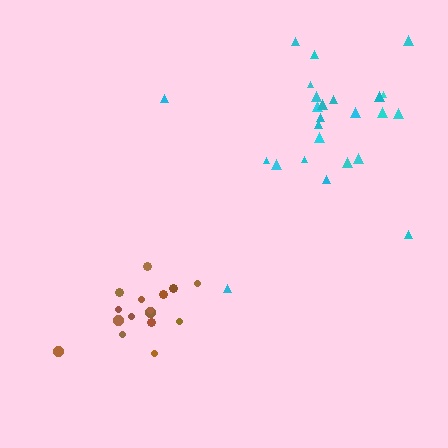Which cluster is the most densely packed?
Brown.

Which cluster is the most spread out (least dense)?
Cyan.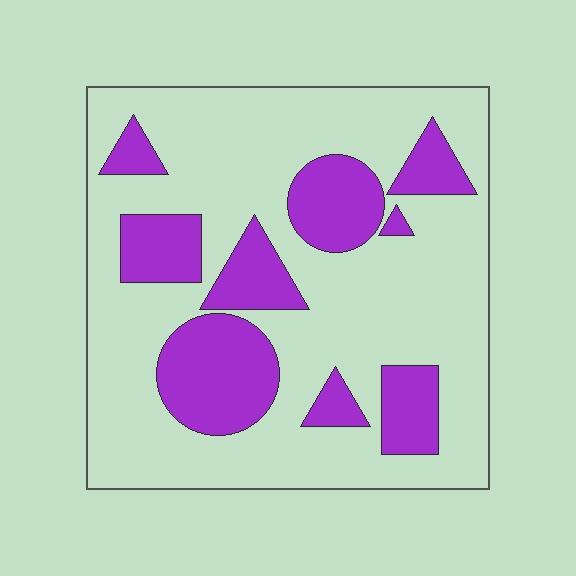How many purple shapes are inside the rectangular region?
9.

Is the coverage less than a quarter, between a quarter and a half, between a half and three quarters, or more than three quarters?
Between a quarter and a half.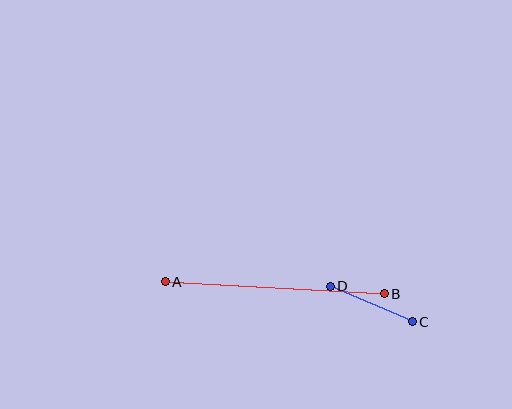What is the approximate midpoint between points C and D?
The midpoint is at approximately (371, 304) pixels.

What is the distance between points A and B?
The distance is approximately 219 pixels.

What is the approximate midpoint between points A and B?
The midpoint is at approximately (275, 288) pixels.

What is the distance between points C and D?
The distance is approximately 90 pixels.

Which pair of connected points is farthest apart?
Points A and B are farthest apart.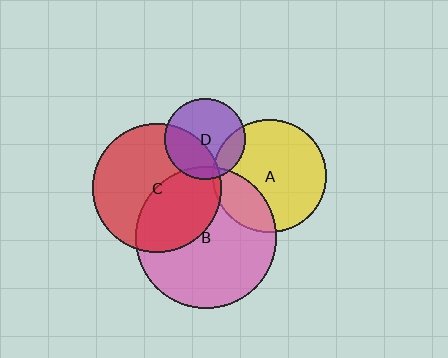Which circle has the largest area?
Circle B (pink).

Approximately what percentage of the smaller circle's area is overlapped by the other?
Approximately 10%.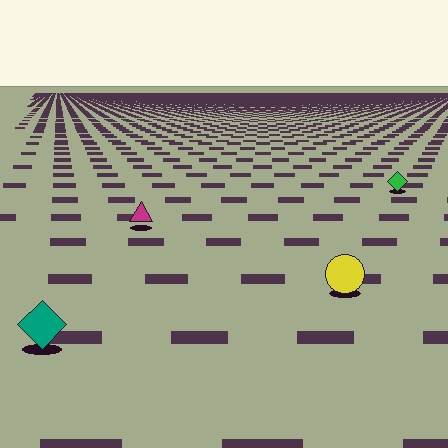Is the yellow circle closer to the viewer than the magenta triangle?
Yes. The yellow circle is closer — you can tell from the texture gradient: the ground texture is coarser near it.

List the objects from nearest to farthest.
From nearest to farthest: the teal diamond, the yellow circle, the magenta triangle, the green diamond.